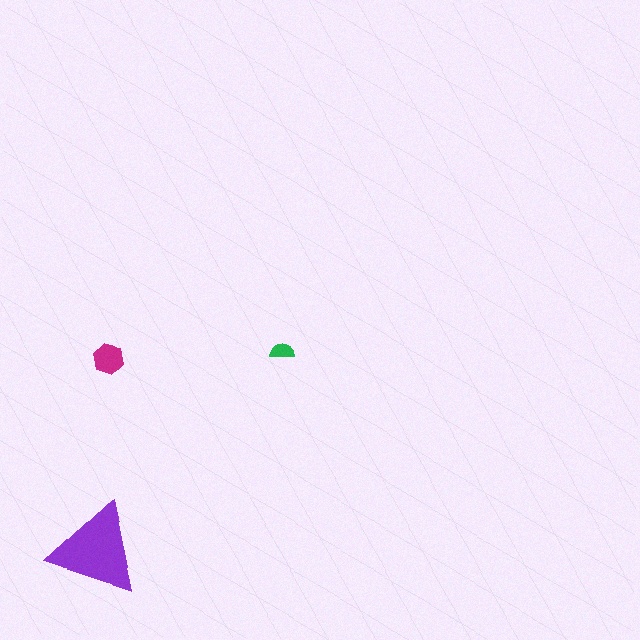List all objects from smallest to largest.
The green semicircle, the magenta hexagon, the purple triangle.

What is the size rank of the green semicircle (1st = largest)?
3rd.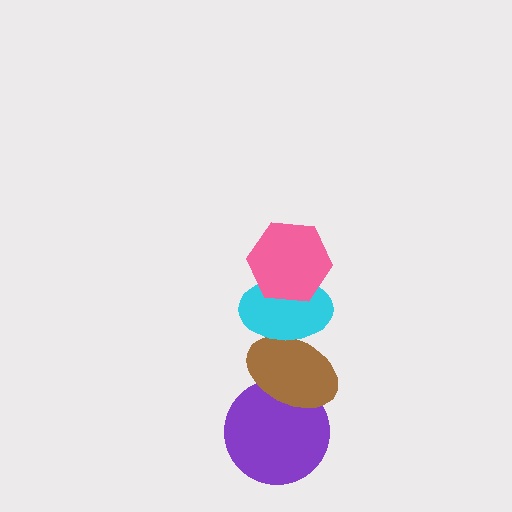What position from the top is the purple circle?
The purple circle is 4th from the top.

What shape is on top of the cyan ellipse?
The pink hexagon is on top of the cyan ellipse.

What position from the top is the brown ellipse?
The brown ellipse is 3rd from the top.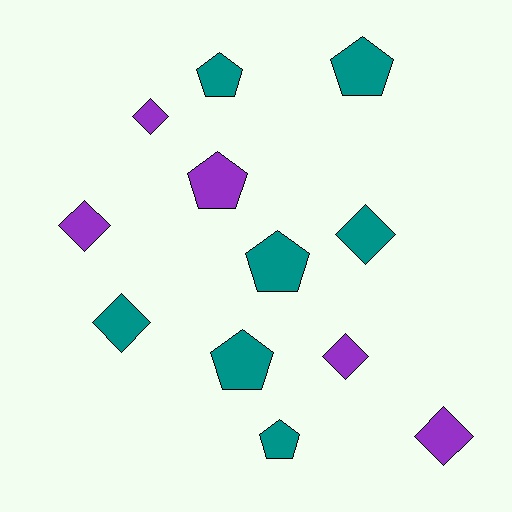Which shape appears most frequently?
Pentagon, with 6 objects.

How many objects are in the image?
There are 12 objects.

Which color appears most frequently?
Teal, with 7 objects.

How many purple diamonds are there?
There are 4 purple diamonds.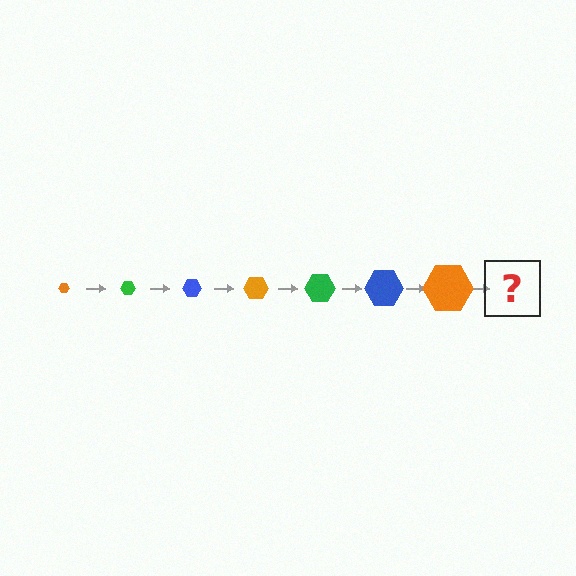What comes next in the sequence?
The next element should be a green hexagon, larger than the previous one.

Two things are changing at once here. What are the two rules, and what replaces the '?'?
The two rules are that the hexagon grows larger each step and the color cycles through orange, green, and blue. The '?' should be a green hexagon, larger than the previous one.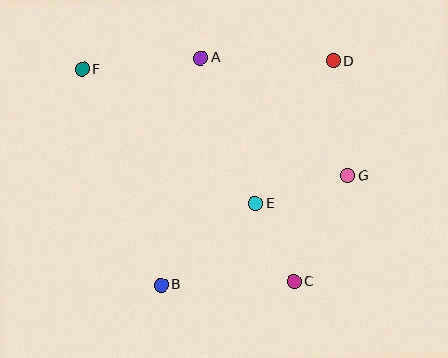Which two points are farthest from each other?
Points C and F are farthest from each other.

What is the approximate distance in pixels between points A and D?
The distance between A and D is approximately 133 pixels.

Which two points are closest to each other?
Points C and E are closest to each other.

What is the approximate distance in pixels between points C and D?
The distance between C and D is approximately 224 pixels.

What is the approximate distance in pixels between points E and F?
The distance between E and F is approximately 219 pixels.